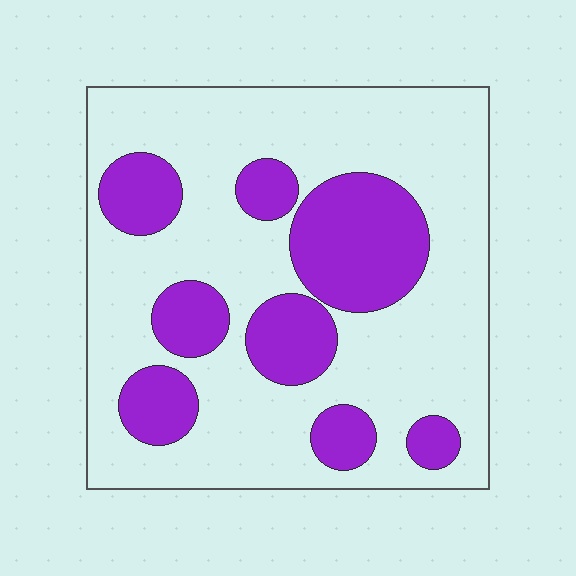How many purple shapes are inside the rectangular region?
8.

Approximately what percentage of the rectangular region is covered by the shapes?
Approximately 30%.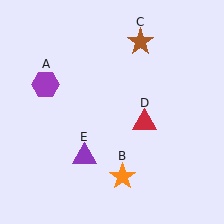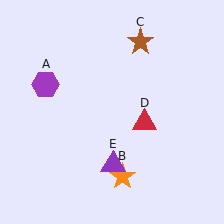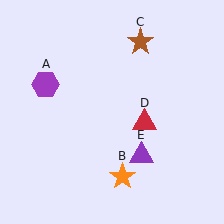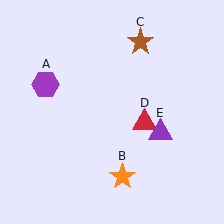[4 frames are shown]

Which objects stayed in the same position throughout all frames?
Purple hexagon (object A) and orange star (object B) and brown star (object C) and red triangle (object D) remained stationary.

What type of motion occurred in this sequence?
The purple triangle (object E) rotated counterclockwise around the center of the scene.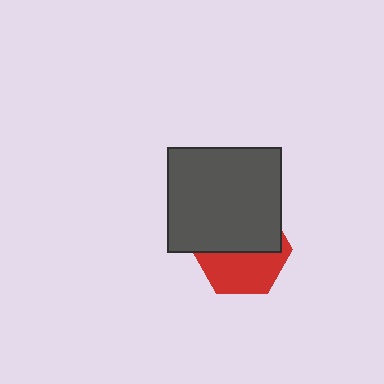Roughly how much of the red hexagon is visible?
About half of it is visible (roughly 46%).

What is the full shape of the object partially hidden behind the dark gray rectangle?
The partially hidden object is a red hexagon.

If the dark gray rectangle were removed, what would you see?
You would see the complete red hexagon.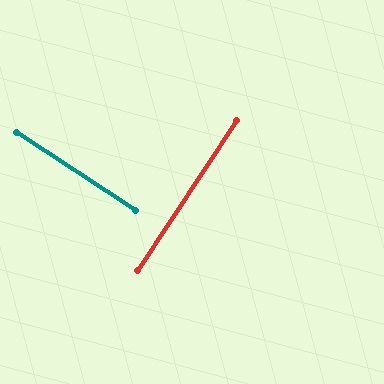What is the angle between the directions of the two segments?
Approximately 90 degrees.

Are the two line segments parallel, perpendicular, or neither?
Perpendicular — they meet at approximately 90°.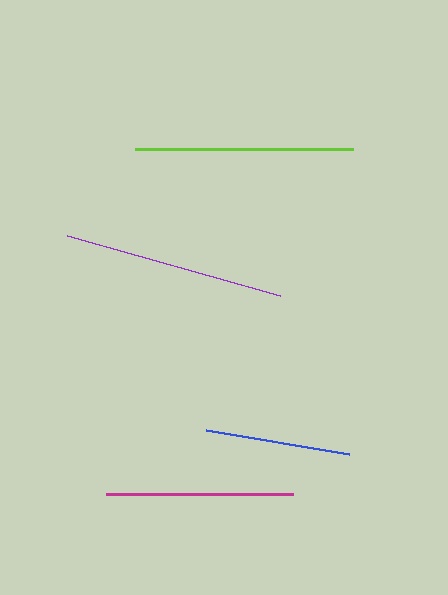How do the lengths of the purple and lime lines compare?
The purple and lime lines are approximately the same length.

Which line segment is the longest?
The purple line is the longest at approximately 221 pixels.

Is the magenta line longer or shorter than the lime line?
The lime line is longer than the magenta line.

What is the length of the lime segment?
The lime segment is approximately 218 pixels long.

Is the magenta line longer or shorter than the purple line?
The purple line is longer than the magenta line.